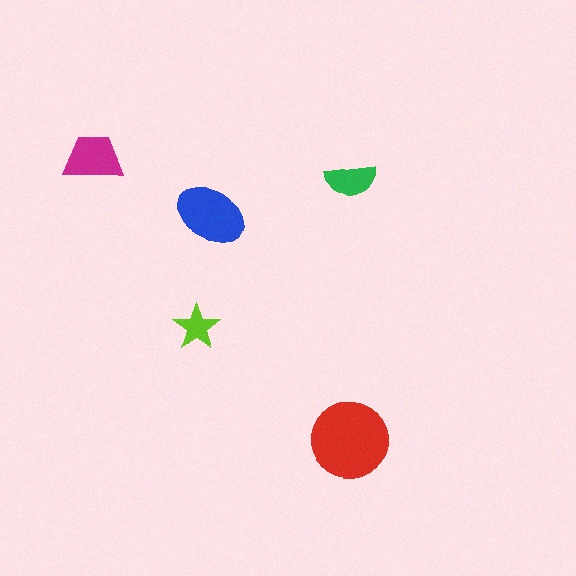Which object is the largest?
The red circle.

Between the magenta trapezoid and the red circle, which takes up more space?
The red circle.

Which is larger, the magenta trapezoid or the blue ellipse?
The blue ellipse.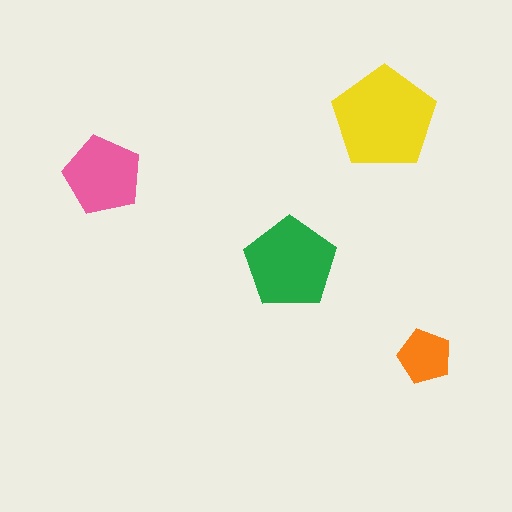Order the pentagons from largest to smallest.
the yellow one, the green one, the pink one, the orange one.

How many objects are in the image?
There are 4 objects in the image.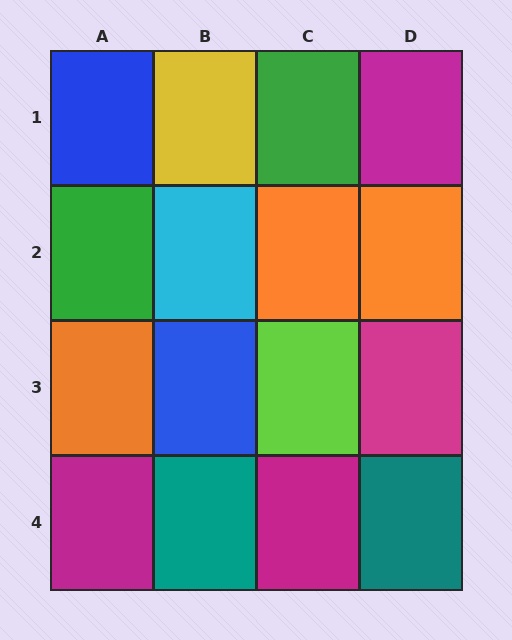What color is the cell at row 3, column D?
Magenta.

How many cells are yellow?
1 cell is yellow.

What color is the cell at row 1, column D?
Magenta.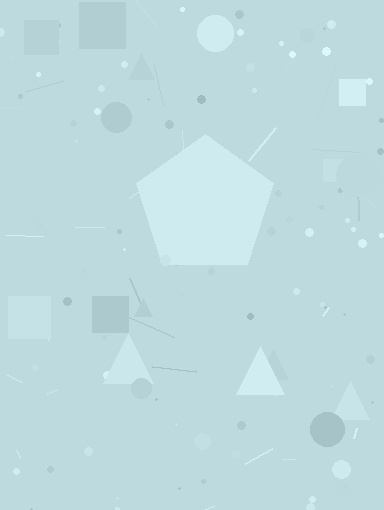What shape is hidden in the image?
A pentagon is hidden in the image.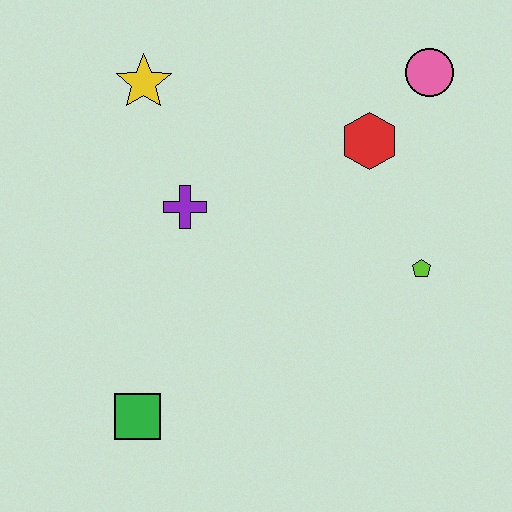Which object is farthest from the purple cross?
The pink circle is farthest from the purple cross.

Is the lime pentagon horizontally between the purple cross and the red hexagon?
No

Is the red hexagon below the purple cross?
No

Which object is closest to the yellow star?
The purple cross is closest to the yellow star.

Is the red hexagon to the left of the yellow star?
No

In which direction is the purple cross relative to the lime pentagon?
The purple cross is to the left of the lime pentagon.